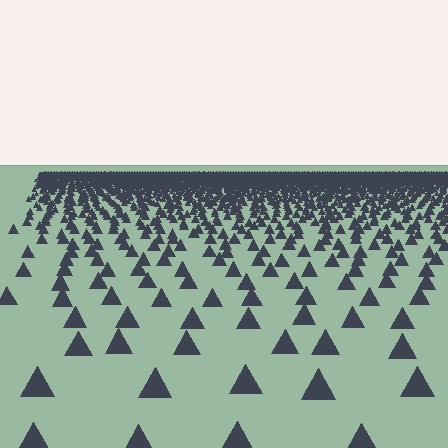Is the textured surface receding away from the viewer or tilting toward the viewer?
The surface is receding away from the viewer. Texture elements get smaller and denser toward the top.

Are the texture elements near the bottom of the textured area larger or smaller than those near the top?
Larger. Near the bottom, elements are closer to the viewer and appear at a bigger on-screen size.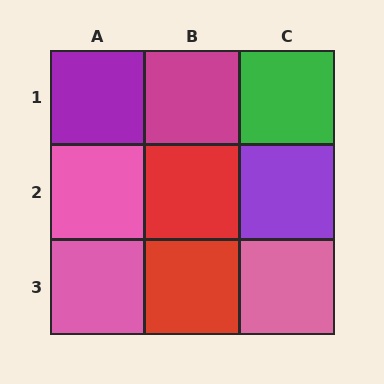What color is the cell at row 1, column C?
Green.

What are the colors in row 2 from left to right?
Pink, red, purple.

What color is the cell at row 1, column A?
Purple.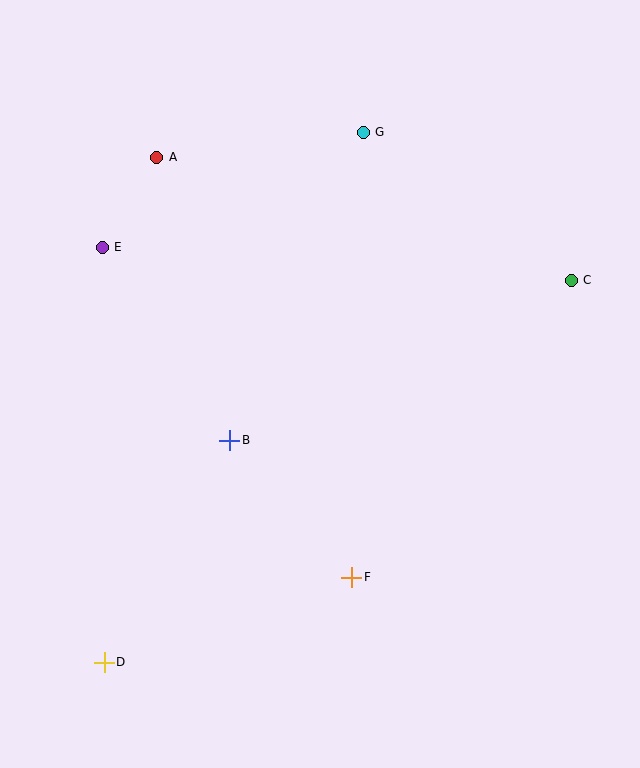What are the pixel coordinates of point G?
Point G is at (363, 132).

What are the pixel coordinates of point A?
Point A is at (156, 157).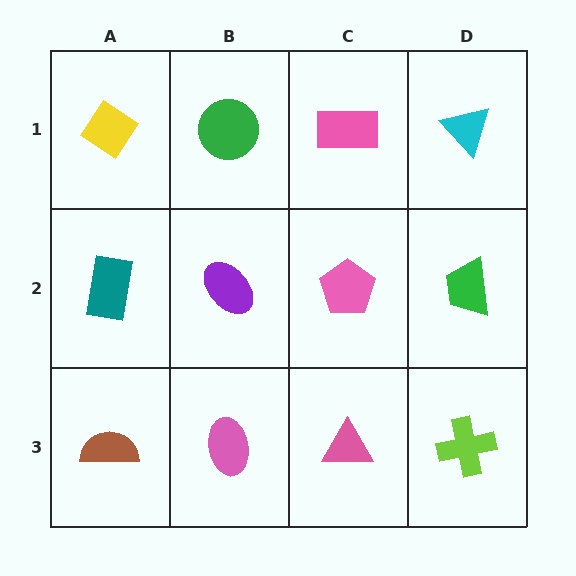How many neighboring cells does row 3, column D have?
2.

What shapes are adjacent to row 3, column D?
A green trapezoid (row 2, column D), a pink triangle (row 3, column C).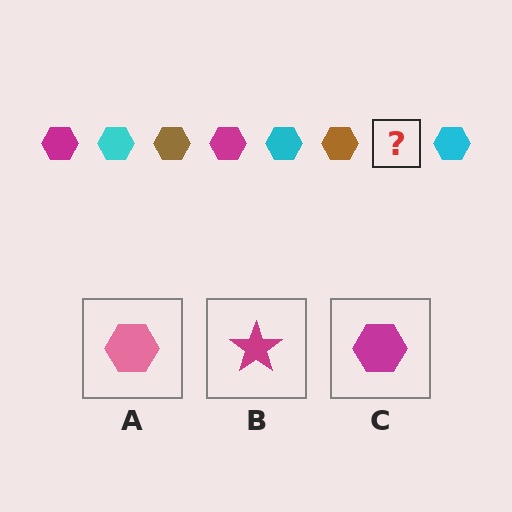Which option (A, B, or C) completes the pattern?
C.